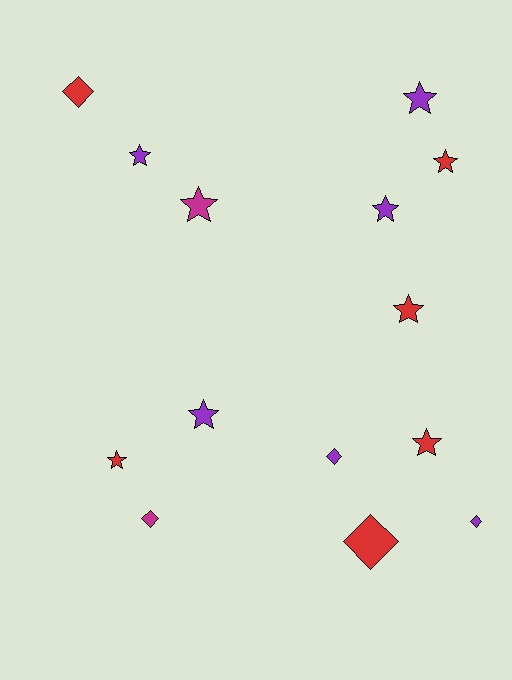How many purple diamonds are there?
There are 2 purple diamonds.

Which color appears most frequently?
Red, with 6 objects.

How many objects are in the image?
There are 14 objects.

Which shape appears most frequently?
Star, with 9 objects.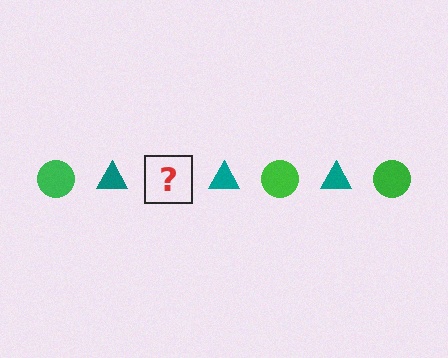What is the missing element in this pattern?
The missing element is a green circle.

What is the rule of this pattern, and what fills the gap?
The rule is that the pattern alternates between green circle and teal triangle. The gap should be filled with a green circle.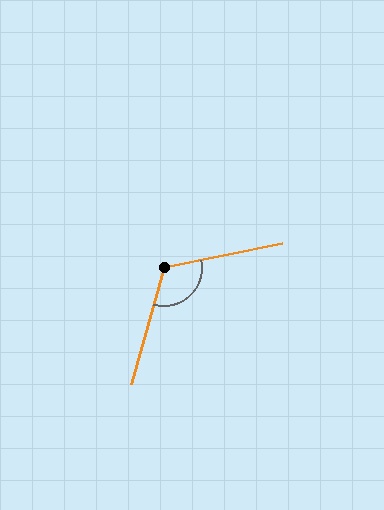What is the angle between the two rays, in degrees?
Approximately 117 degrees.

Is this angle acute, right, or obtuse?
It is obtuse.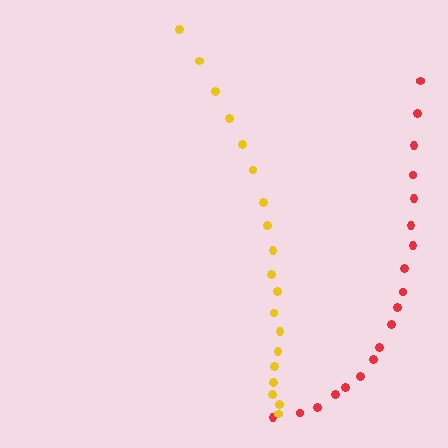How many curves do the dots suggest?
There are 2 distinct paths.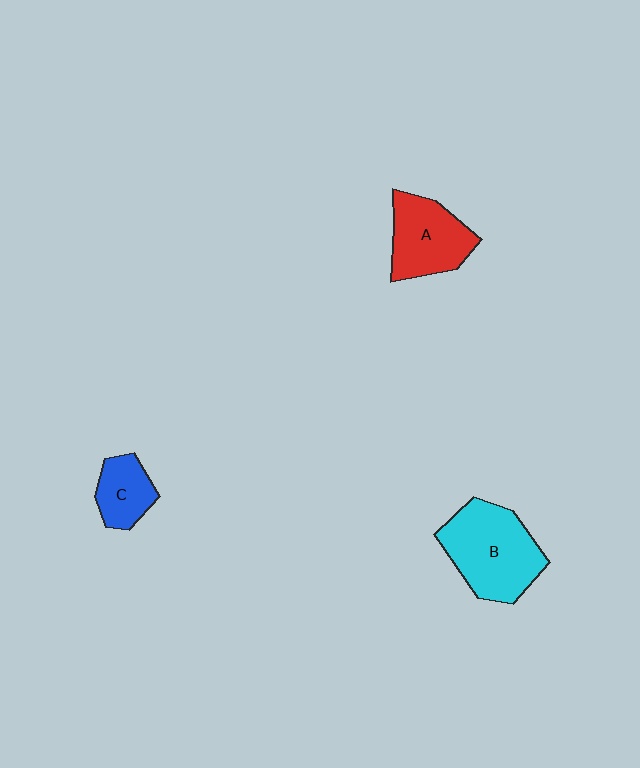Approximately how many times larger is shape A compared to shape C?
Approximately 1.6 times.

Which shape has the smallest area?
Shape C (blue).